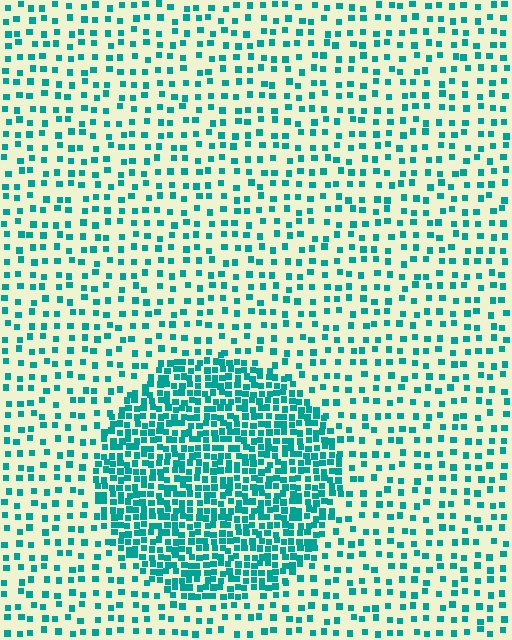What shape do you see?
I see a circle.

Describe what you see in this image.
The image contains small teal elements arranged at two different densities. A circle-shaped region is visible where the elements are more densely packed than the surrounding area.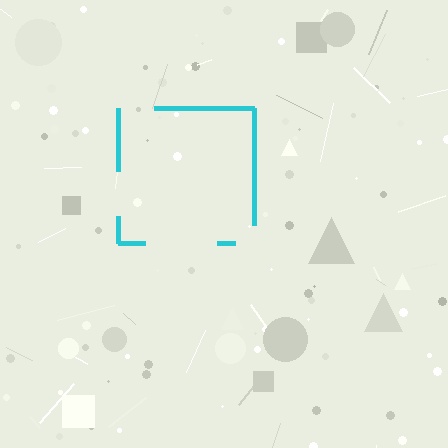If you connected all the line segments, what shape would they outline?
They would outline a square.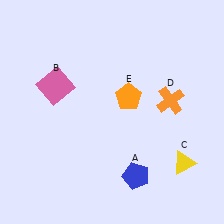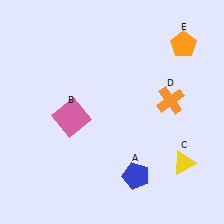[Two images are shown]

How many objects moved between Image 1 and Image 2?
2 objects moved between the two images.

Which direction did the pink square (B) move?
The pink square (B) moved down.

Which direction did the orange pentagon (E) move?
The orange pentagon (E) moved right.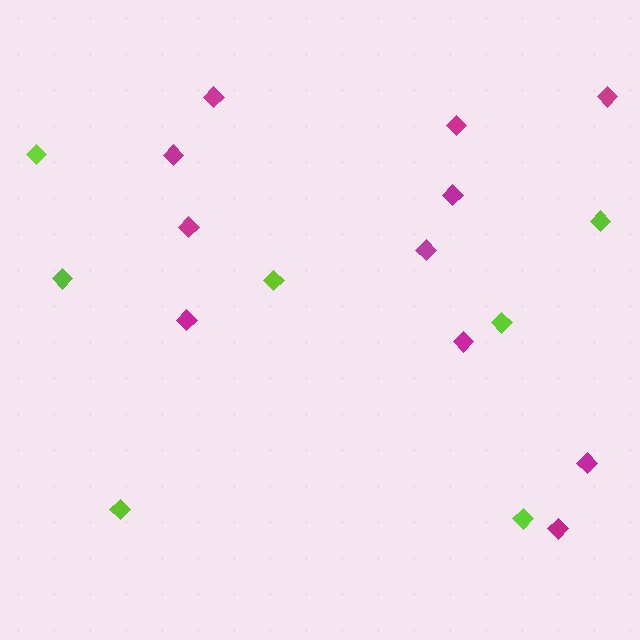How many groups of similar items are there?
There are 2 groups: one group of magenta diamonds (11) and one group of lime diamonds (7).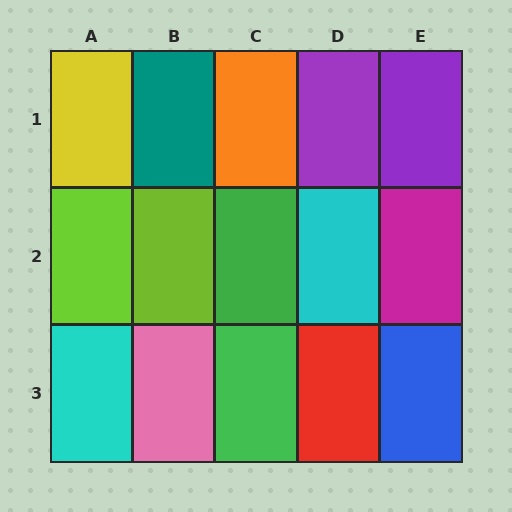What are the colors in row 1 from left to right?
Yellow, teal, orange, purple, purple.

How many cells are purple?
2 cells are purple.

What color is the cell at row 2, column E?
Magenta.